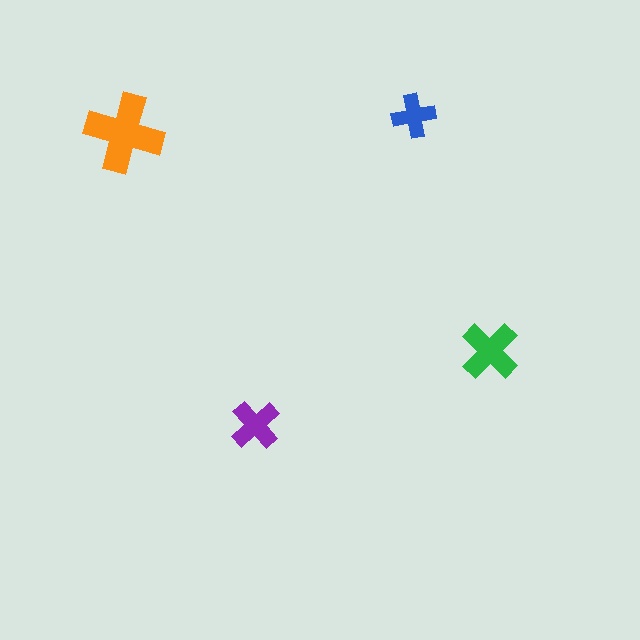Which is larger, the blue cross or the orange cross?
The orange one.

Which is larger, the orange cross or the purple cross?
The orange one.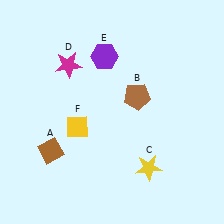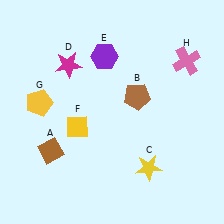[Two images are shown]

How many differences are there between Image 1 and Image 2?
There are 2 differences between the two images.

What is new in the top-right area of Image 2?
A pink cross (H) was added in the top-right area of Image 2.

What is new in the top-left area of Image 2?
A yellow pentagon (G) was added in the top-left area of Image 2.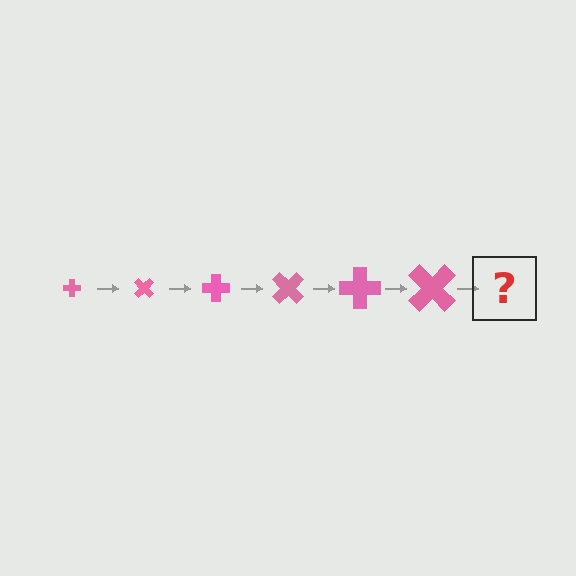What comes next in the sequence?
The next element should be a cross, larger than the previous one and rotated 270 degrees from the start.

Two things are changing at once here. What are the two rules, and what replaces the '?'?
The two rules are that the cross grows larger each step and it rotates 45 degrees each step. The '?' should be a cross, larger than the previous one and rotated 270 degrees from the start.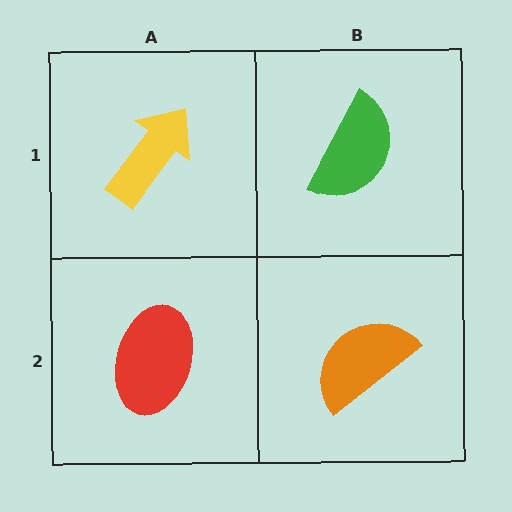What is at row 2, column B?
An orange semicircle.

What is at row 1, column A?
A yellow arrow.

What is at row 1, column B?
A green semicircle.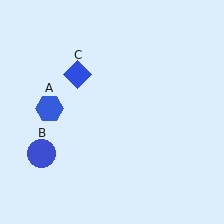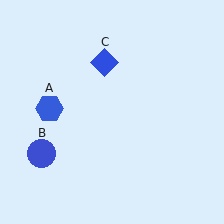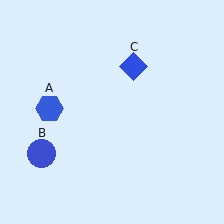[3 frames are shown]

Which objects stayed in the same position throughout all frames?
Blue hexagon (object A) and blue circle (object B) remained stationary.